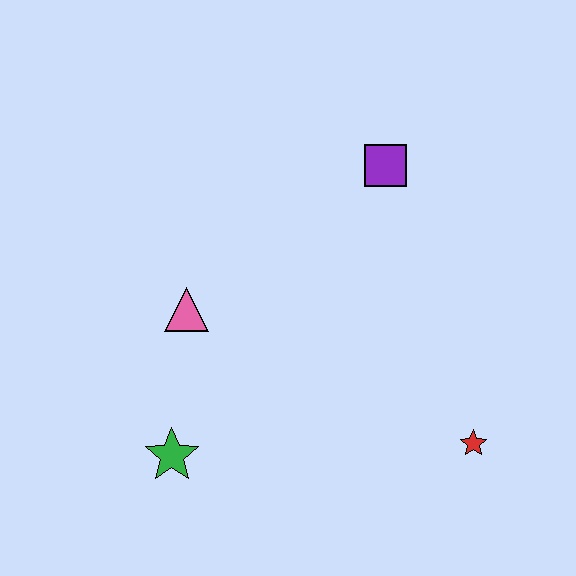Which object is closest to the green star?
The pink triangle is closest to the green star.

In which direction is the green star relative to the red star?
The green star is to the left of the red star.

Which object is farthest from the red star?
The pink triangle is farthest from the red star.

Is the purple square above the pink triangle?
Yes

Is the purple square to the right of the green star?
Yes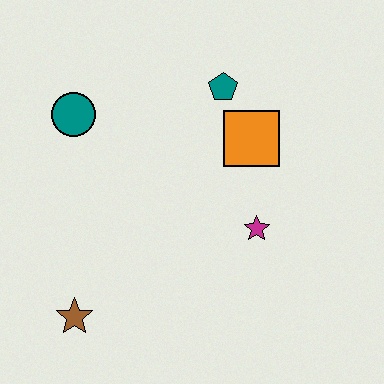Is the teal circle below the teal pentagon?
Yes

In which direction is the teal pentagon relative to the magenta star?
The teal pentagon is above the magenta star.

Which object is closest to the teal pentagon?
The orange square is closest to the teal pentagon.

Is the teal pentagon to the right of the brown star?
Yes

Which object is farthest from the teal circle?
The magenta star is farthest from the teal circle.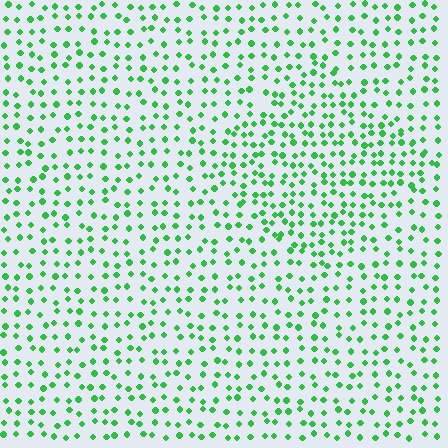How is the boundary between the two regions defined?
The boundary is defined by a change in element density (approximately 1.5x ratio). All elements are the same color, size, and shape.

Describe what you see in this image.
The image contains small green elements arranged at two different densities. A diamond-shaped region is visible where the elements are more densely packed than the surrounding area.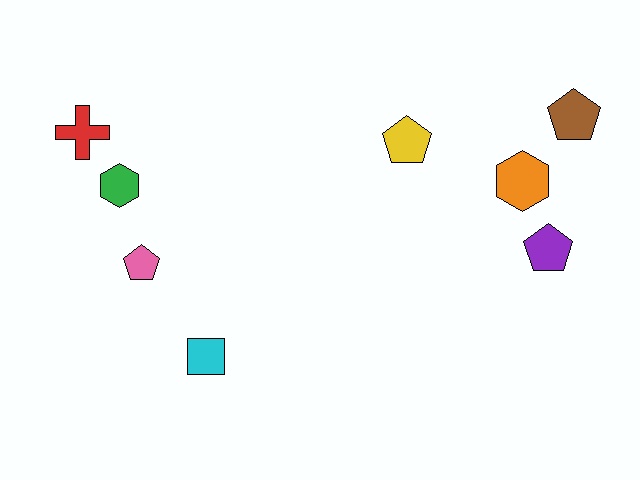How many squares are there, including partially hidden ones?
There is 1 square.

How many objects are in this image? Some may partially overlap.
There are 8 objects.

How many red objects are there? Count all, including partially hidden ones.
There is 1 red object.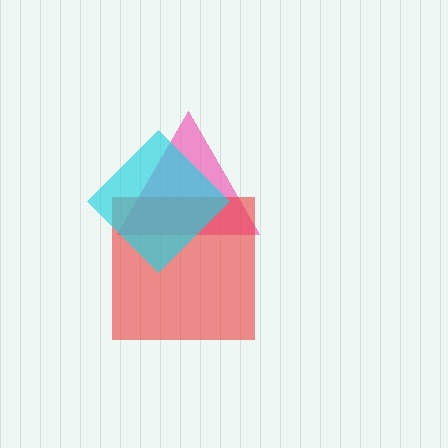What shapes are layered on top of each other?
The layered shapes are: a pink triangle, a red square, a cyan diamond.